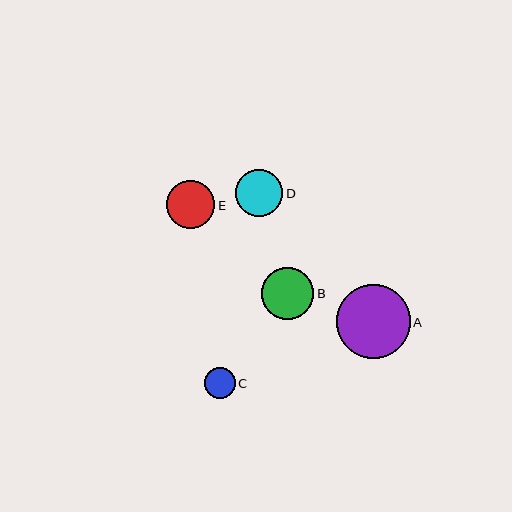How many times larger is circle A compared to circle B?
Circle A is approximately 1.4 times the size of circle B.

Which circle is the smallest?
Circle C is the smallest with a size of approximately 30 pixels.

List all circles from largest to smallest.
From largest to smallest: A, B, E, D, C.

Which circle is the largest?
Circle A is the largest with a size of approximately 73 pixels.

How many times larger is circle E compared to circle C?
Circle E is approximately 1.6 times the size of circle C.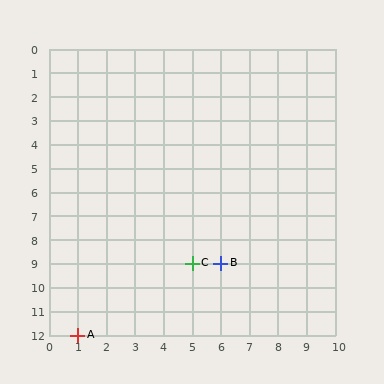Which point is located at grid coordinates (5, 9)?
Point C is at (5, 9).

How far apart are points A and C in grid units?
Points A and C are 4 columns and 3 rows apart (about 5.0 grid units diagonally).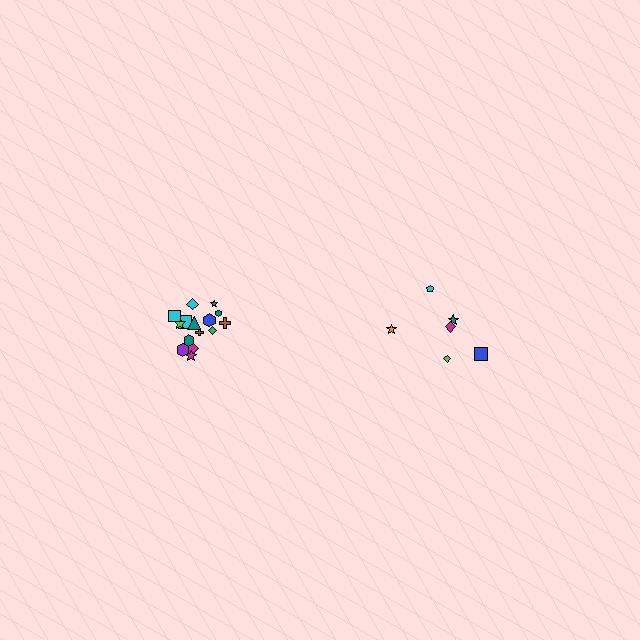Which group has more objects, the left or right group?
The left group.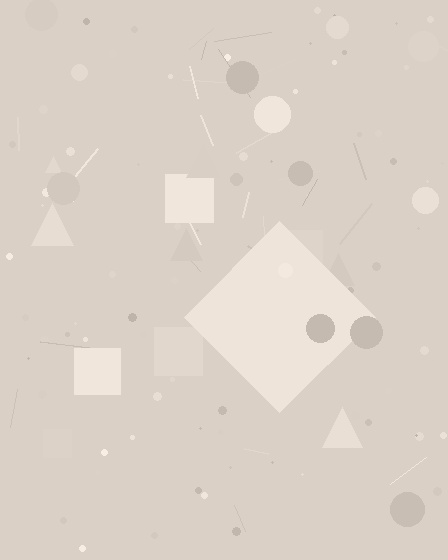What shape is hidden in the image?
A diamond is hidden in the image.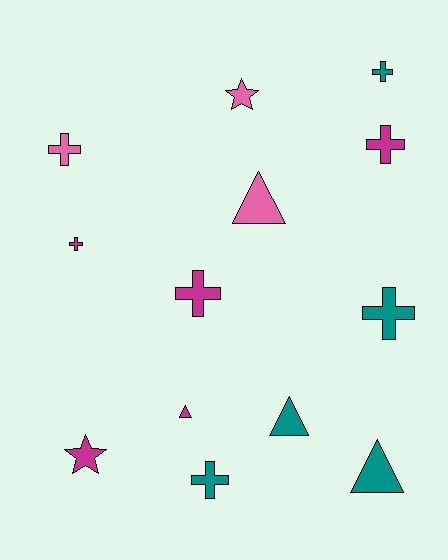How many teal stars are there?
There are no teal stars.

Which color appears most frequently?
Teal, with 5 objects.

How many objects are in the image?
There are 13 objects.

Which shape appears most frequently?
Cross, with 7 objects.